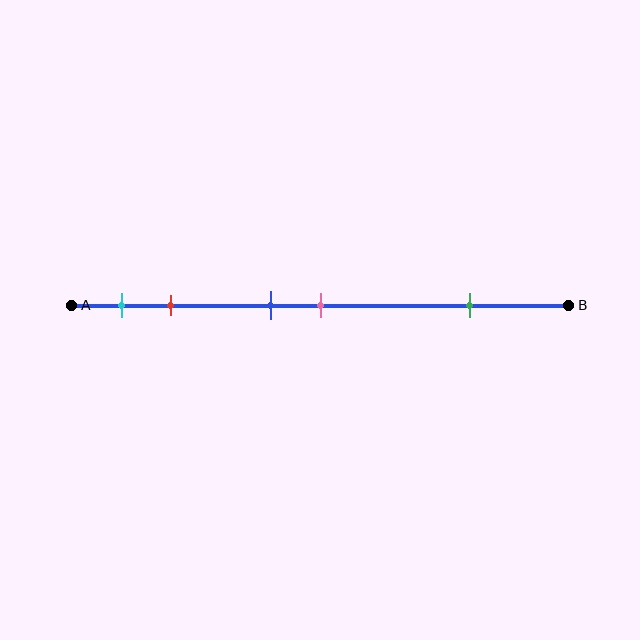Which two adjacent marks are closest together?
The blue and pink marks are the closest adjacent pair.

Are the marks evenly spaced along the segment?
No, the marks are not evenly spaced.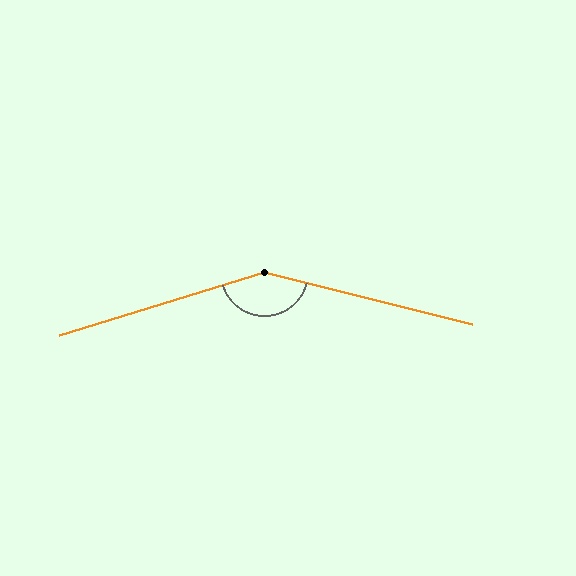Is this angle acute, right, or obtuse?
It is obtuse.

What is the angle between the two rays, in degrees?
Approximately 149 degrees.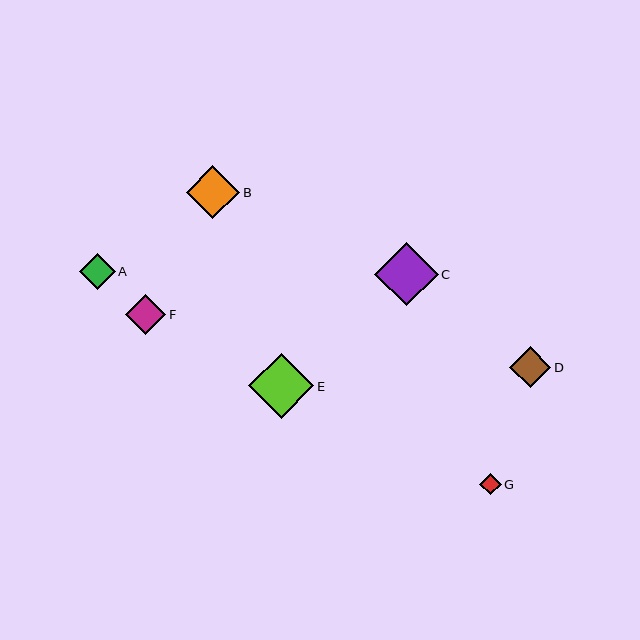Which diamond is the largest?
Diamond E is the largest with a size of approximately 66 pixels.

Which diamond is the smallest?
Diamond G is the smallest with a size of approximately 22 pixels.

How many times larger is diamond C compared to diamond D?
Diamond C is approximately 1.6 times the size of diamond D.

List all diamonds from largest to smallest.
From largest to smallest: E, C, B, D, F, A, G.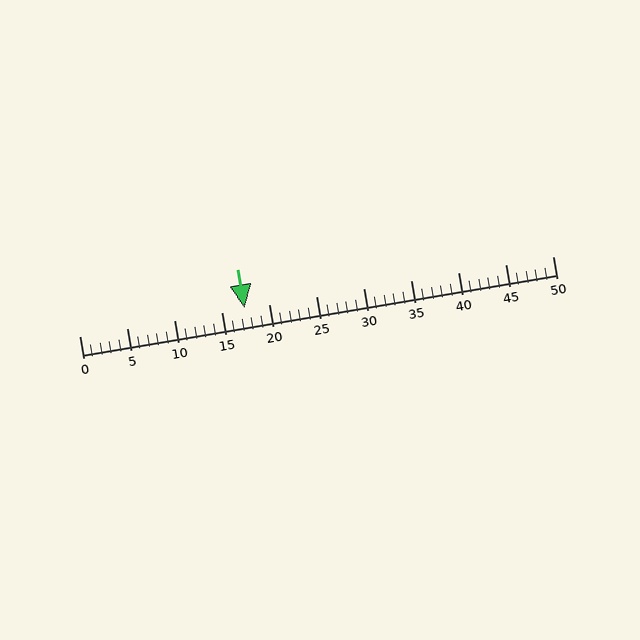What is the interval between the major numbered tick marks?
The major tick marks are spaced 5 units apart.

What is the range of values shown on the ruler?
The ruler shows values from 0 to 50.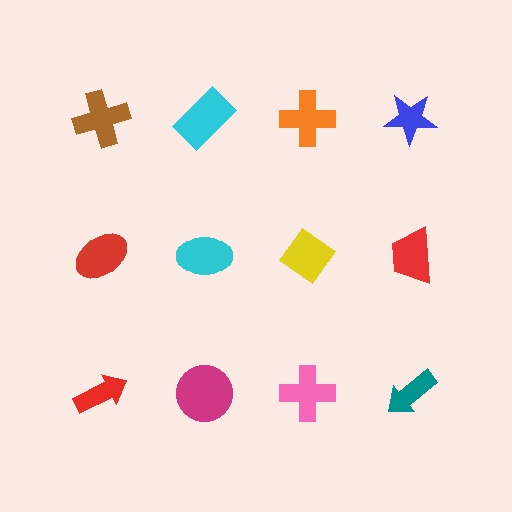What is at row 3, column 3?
A pink cross.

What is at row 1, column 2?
A cyan rectangle.